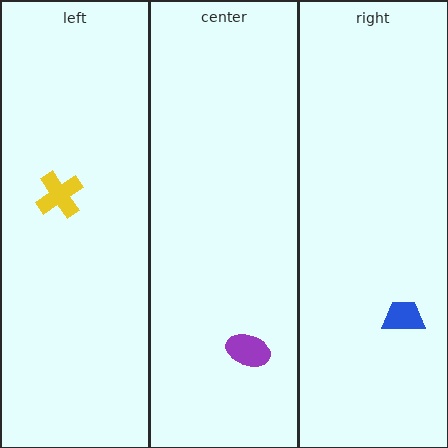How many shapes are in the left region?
1.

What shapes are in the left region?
The yellow cross.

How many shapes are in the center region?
1.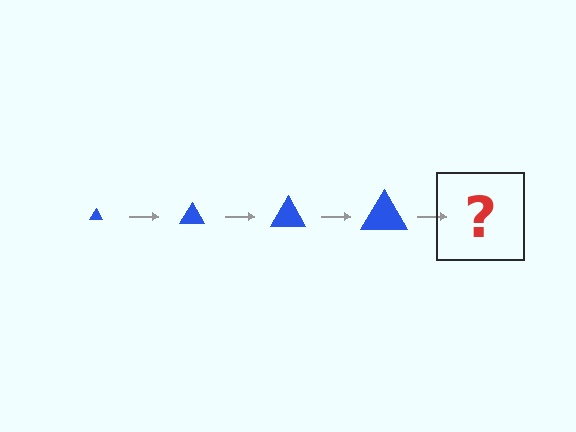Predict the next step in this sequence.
The next step is a blue triangle, larger than the previous one.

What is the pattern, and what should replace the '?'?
The pattern is that the triangle gets progressively larger each step. The '?' should be a blue triangle, larger than the previous one.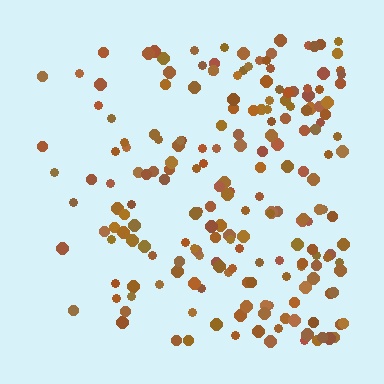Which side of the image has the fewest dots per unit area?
The left.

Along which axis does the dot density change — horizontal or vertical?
Horizontal.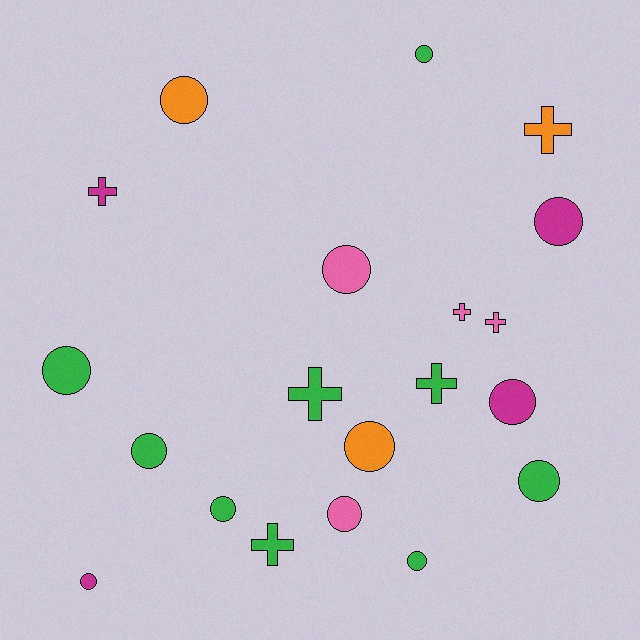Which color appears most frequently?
Green, with 9 objects.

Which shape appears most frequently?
Circle, with 13 objects.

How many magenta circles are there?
There are 3 magenta circles.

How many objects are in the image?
There are 20 objects.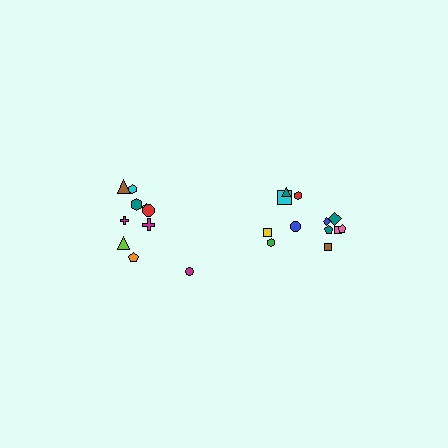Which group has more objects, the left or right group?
The right group.